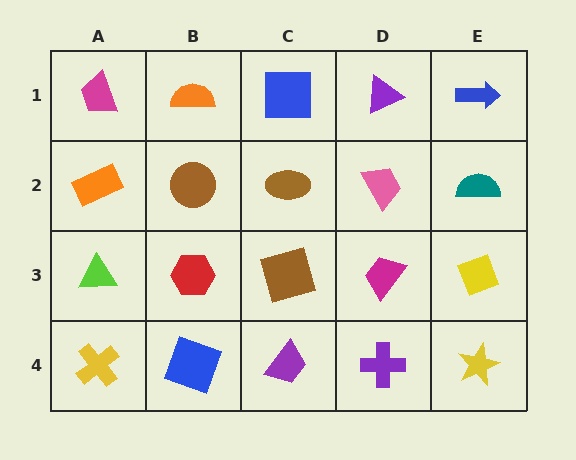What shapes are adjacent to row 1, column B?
A brown circle (row 2, column B), a magenta trapezoid (row 1, column A), a blue square (row 1, column C).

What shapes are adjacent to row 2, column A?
A magenta trapezoid (row 1, column A), a lime triangle (row 3, column A), a brown circle (row 2, column B).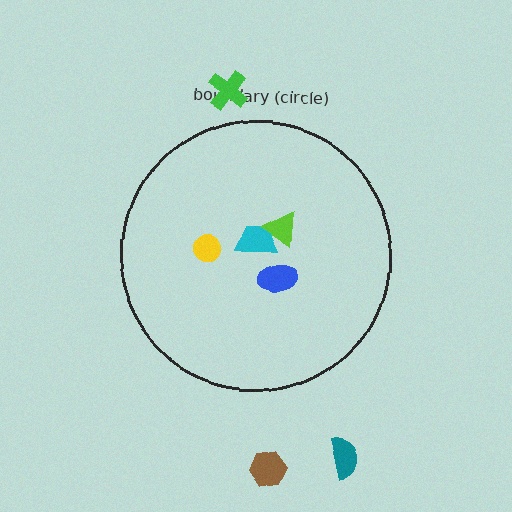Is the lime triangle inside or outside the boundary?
Inside.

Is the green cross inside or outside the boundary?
Outside.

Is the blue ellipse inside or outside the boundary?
Inside.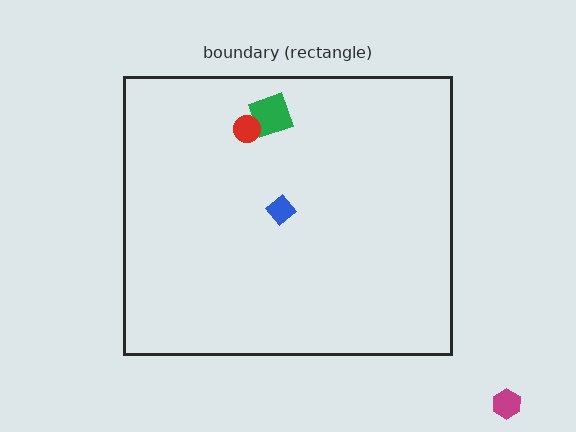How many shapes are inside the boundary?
3 inside, 1 outside.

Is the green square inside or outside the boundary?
Inside.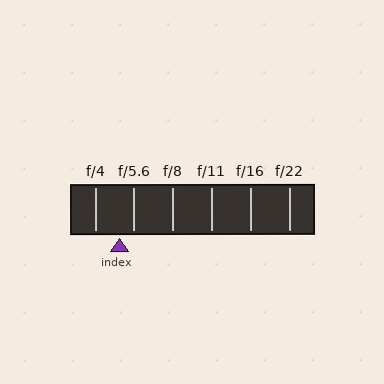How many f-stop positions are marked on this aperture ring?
There are 6 f-stop positions marked.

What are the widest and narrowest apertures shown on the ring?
The widest aperture shown is f/4 and the narrowest is f/22.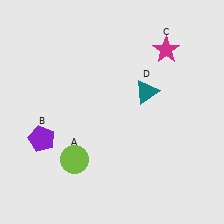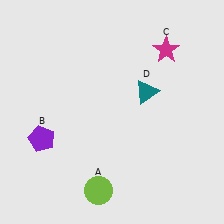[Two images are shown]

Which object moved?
The lime circle (A) moved down.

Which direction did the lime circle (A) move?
The lime circle (A) moved down.